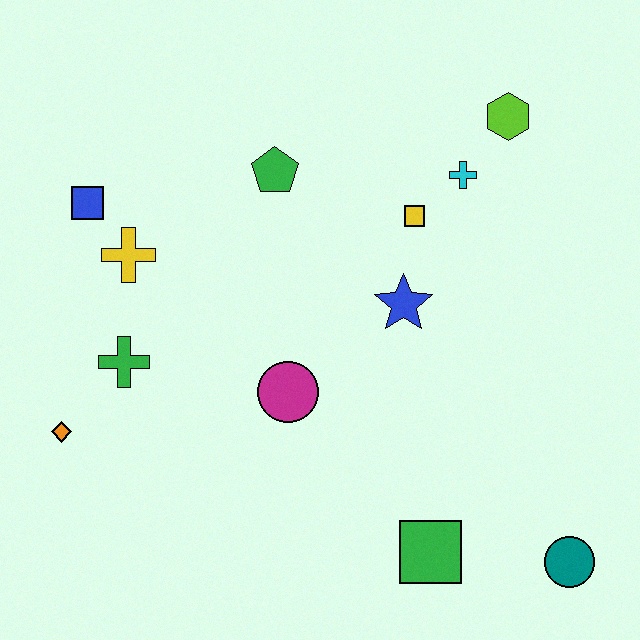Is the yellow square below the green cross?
No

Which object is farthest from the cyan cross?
The orange diamond is farthest from the cyan cross.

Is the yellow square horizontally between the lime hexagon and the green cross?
Yes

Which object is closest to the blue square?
The yellow cross is closest to the blue square.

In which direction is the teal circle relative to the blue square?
The teal circle is to the right of the blue square.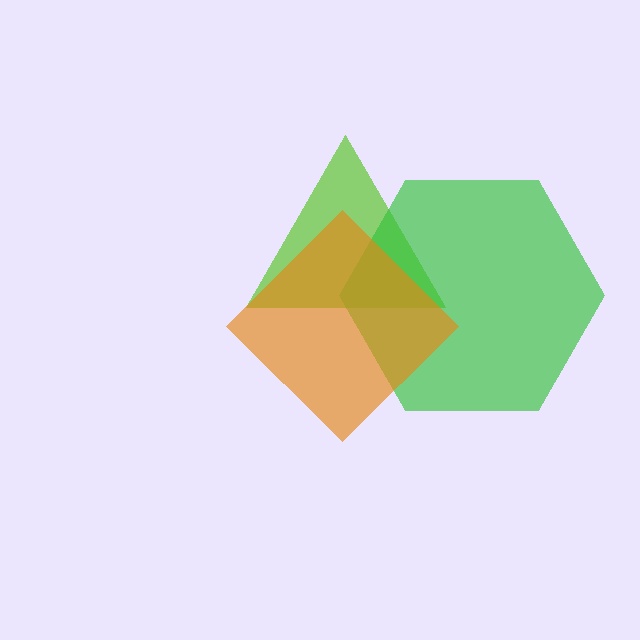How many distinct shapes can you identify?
There are 3 distinct shapes: a lime triangle, a green hexagon, an orange diamond.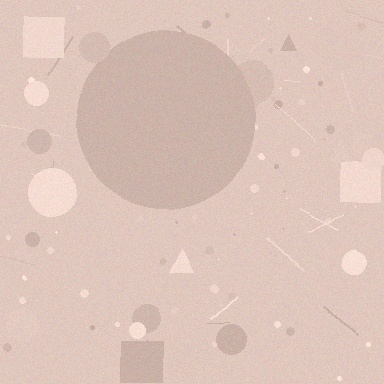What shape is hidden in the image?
A circle is hidden in the image.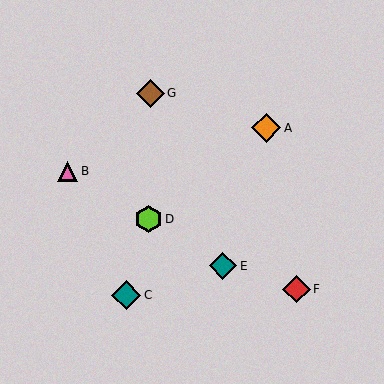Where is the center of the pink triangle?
The center of the pink triangle is at (68, 171).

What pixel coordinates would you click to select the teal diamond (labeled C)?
Click at (126, 295) to select the teal diamond C.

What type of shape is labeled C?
Shape C is a teal diamond.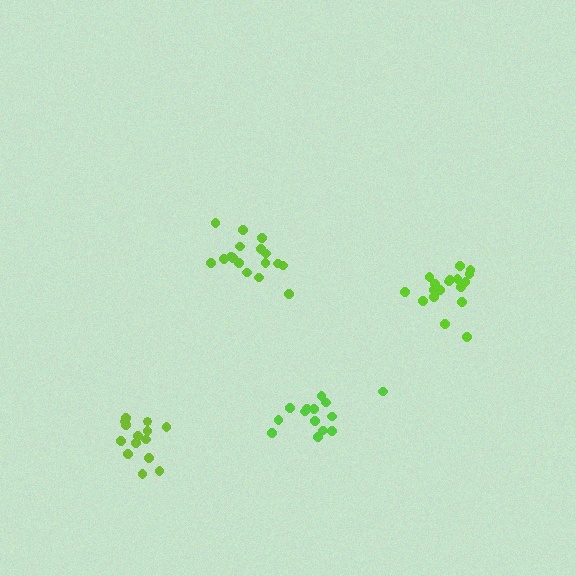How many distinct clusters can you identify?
There are 4 distinct clusters.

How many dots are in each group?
Group 1: 18 dots, Group 2: 17 dots, Group 3: 14 dots, Group 4: 14 dots (63 total).